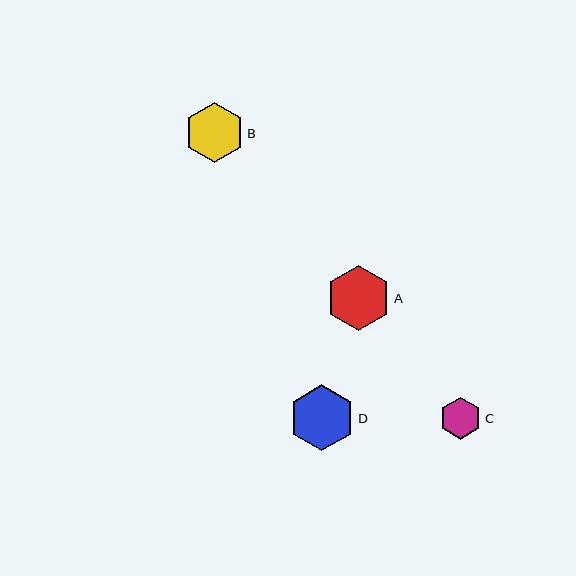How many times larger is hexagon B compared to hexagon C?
Hexagon B is approximately 1.4 times the size of hexagon C.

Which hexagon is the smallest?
Hexagon C is the smallest with a size of approximately 42 pixels.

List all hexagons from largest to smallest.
From largest to smallest: D, A, B, C.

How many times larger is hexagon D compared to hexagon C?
Hexagon D is approximately 1.6 times the size of hexagon C.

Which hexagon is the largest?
Hexagon D is the largest with a size of approximately 66 pixels.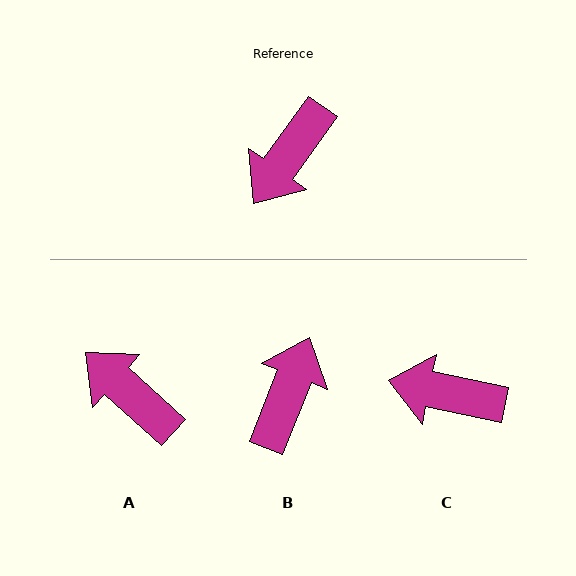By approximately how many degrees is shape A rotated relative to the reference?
Approximately 96 degrees clockwise.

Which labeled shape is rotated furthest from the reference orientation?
B, about 166 degrees away.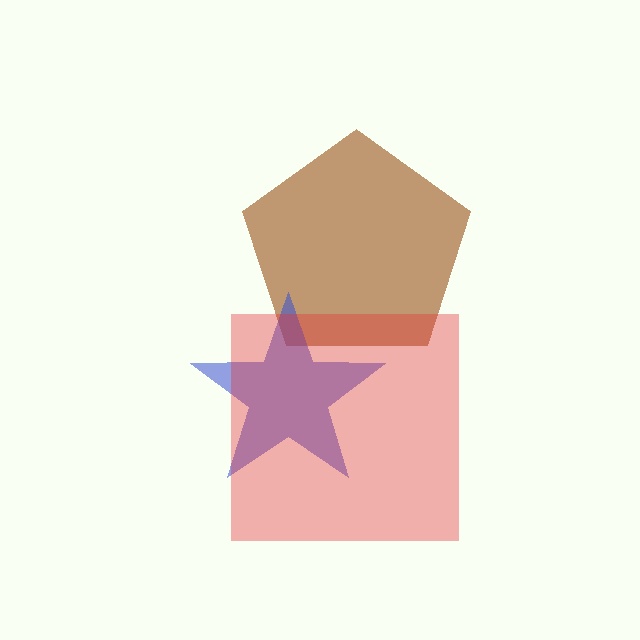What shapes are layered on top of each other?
The layered shapes are: a brown pentagon, a blue star, a red square.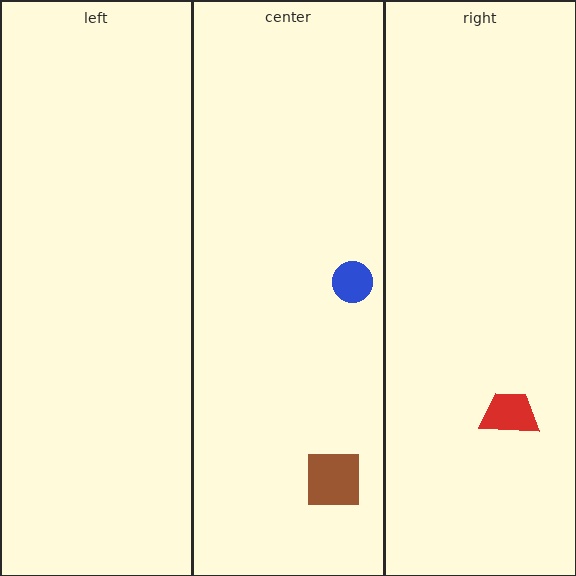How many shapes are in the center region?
2.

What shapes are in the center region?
The brown square, the blue circle.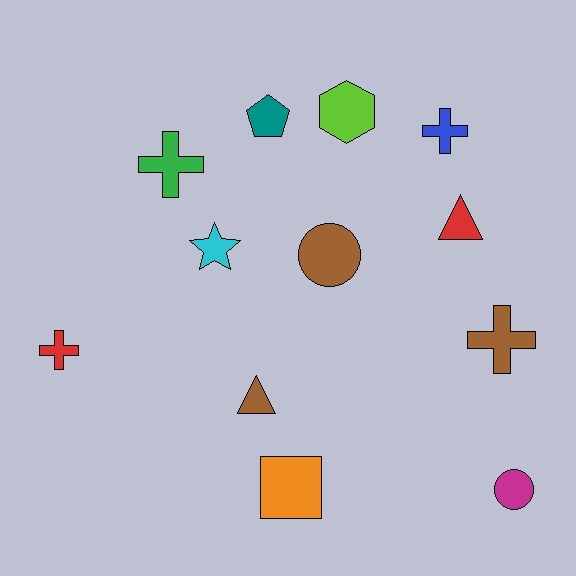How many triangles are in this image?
There are 2 triangles.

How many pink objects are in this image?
There are no pink objects.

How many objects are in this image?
There are 12 objects.